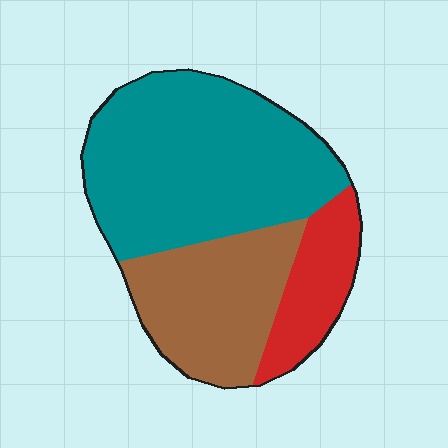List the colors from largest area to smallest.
From largest to smallest: teal, brown, red.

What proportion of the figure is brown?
Brown covers roughly 30% of the figure.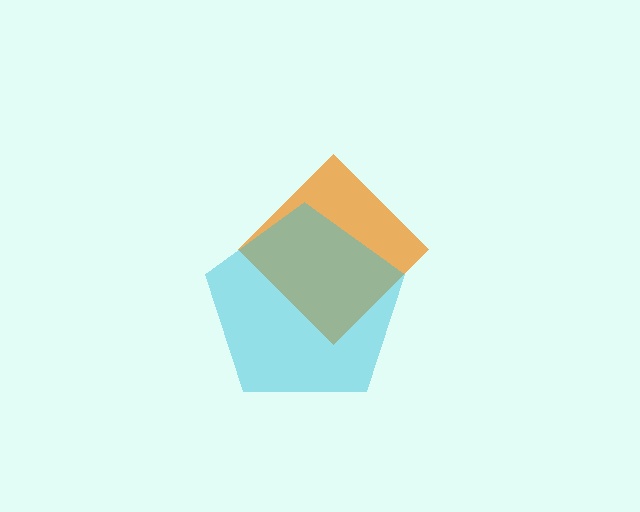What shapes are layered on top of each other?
The layered shapes are: an orange diamond, a cyan pentagon.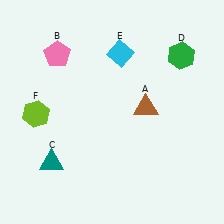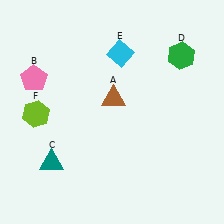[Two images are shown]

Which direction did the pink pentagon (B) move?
The pink pentagon (B) moved down.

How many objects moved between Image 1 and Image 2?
2 objects moved between the two images.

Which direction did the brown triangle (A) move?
The brown triangle (A) moved left.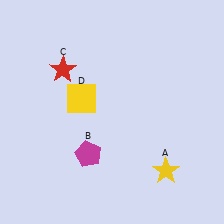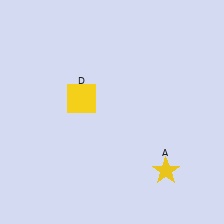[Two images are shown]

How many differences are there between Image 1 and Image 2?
There are 2 differences between the two images.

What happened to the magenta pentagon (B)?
The magenta pentagon (B) was removed in Image 2. It was in the bottom-left area of Image 1.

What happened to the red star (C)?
The red star (C) was removed in Image 2. It was in the top-left area of Image 1.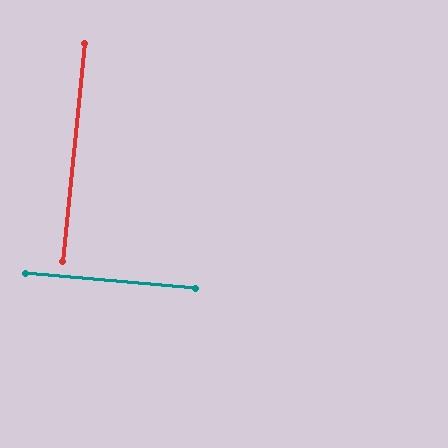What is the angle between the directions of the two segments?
Approximately 89 degrees.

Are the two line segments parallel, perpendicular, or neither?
Perpendicular — they meet at approximately 89°.